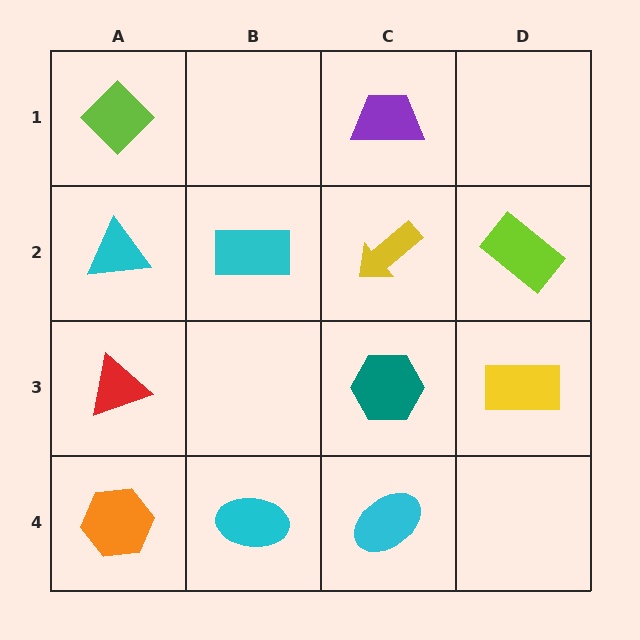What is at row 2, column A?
A cyan triangle.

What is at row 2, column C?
A yellow arrow.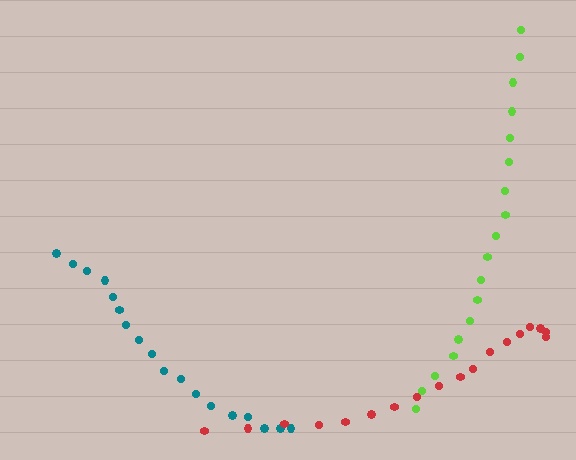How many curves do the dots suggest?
There are 3 distinct paths.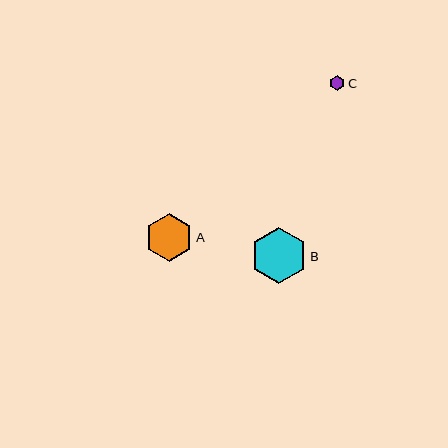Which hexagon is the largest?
Hexagon B is the largest with a size of approximately 56 pixels.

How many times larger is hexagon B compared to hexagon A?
Hexagon B is approximately 1.2 times the size of hexagon A.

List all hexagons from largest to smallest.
From largest to smallest: B, A, C.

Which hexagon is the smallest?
Hexagon C is the smallest with a size of approximately 15 pixels.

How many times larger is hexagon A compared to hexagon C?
Hexagon A is approximately 3.2 times the size of hexagon C.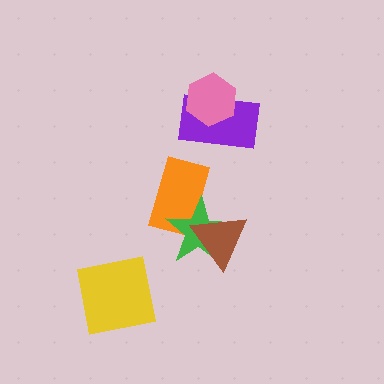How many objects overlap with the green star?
2 objects overlap with the green star.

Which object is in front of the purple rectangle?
The pink hexagon is in front of the purple rectangle.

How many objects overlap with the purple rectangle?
1 object overlaps with the purple rectangle.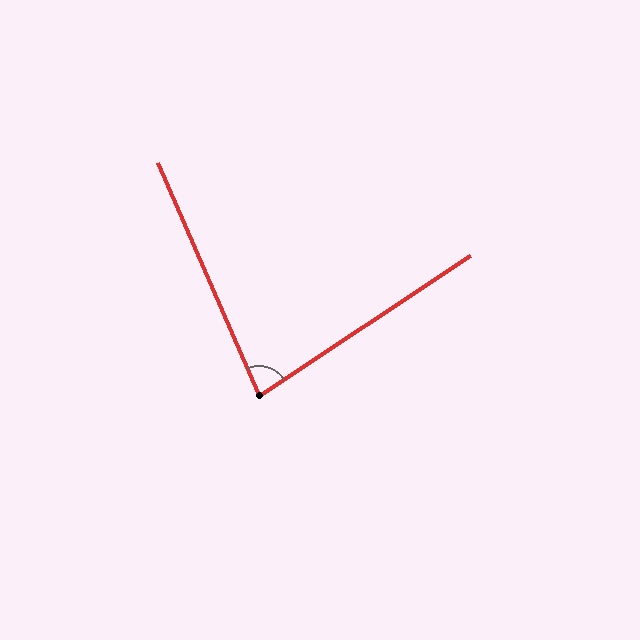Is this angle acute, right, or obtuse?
It is acute.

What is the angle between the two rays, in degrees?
Approximately 80 degrees.